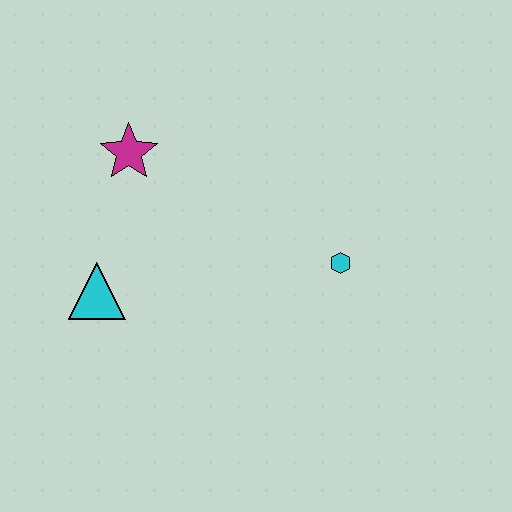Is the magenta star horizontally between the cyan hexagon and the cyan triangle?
Yes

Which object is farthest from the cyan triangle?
The cyan hexagon is farthest from the cyan triangle.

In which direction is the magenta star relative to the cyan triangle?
The magenta star is above the cyan triangle.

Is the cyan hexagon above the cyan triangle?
Yes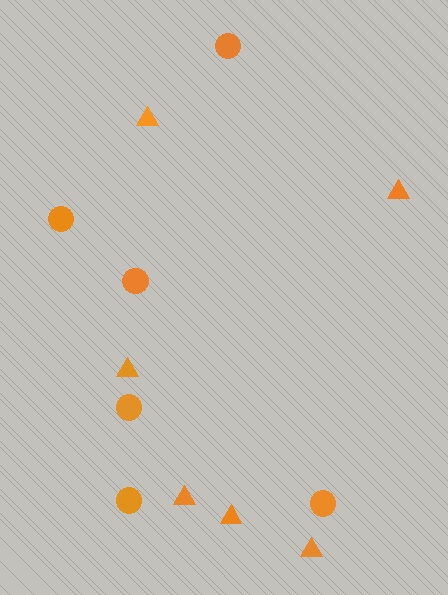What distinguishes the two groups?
There are 2 groups: one group of triangles (6) and one group of circles (6).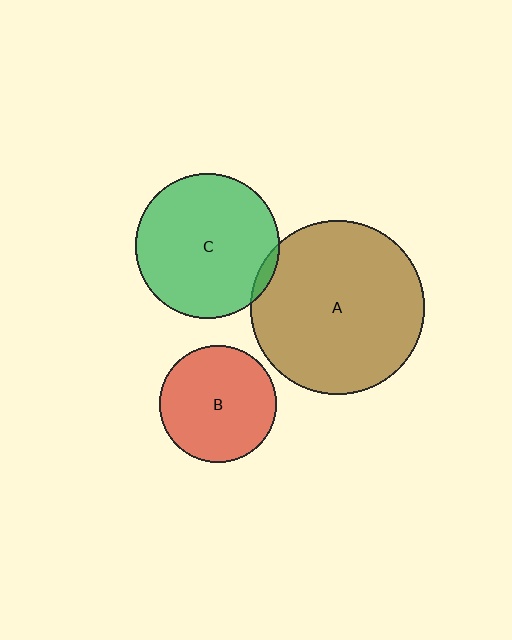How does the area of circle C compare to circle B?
Approximately 1.5 times.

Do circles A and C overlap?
Yes.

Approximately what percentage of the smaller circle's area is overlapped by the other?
Approximately 5%.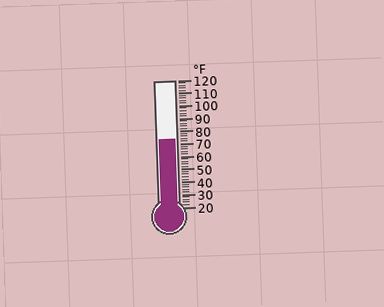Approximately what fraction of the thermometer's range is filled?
The thermometer is filled to approximately 55% of its range.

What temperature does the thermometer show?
The thermometer shows approximately 74°F.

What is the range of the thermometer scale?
The thermometer scale ranges from 20°F to 120°F.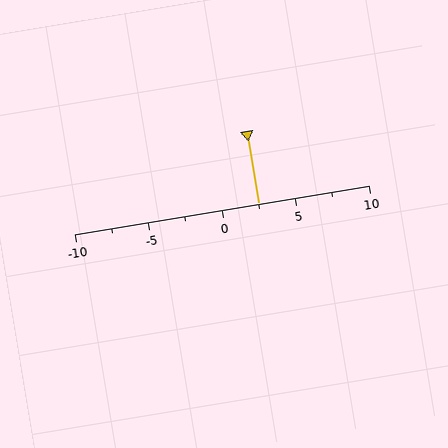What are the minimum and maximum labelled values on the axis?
The axis runs from -10 to 10.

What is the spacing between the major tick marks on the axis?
The major ticks are spaced 5 apart.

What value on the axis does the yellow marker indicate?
The marker indicates approximately 2.5.